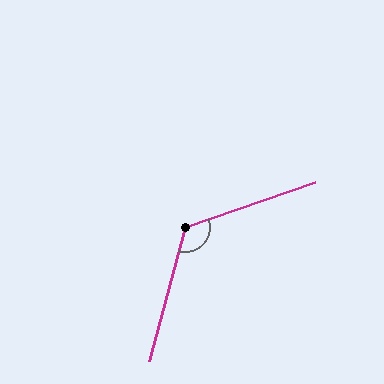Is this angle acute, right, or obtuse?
It is obtuse.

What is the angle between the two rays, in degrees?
Approximately 124 degrees.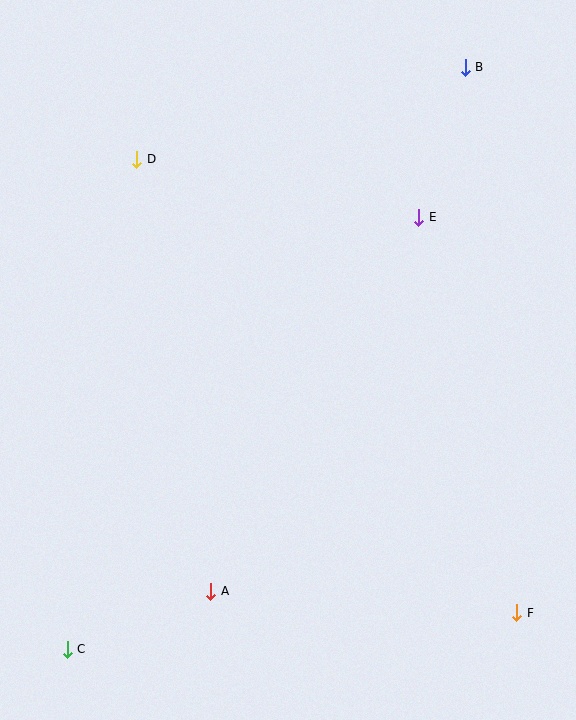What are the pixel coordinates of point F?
Point F is at (517, 613).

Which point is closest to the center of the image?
Point E at (419, 217) is closest to the center.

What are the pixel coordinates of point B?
Point B is at (465, 67).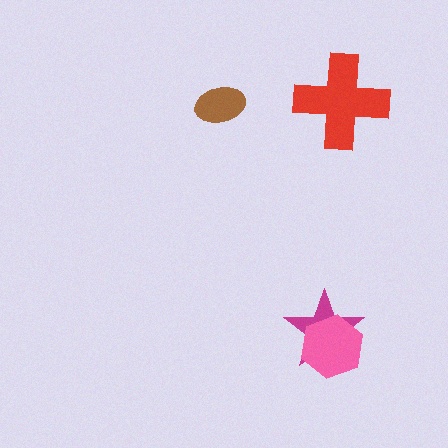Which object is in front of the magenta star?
The pink hexagon is in front of the magenta star.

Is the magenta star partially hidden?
Yes, it is partially covered by another shape.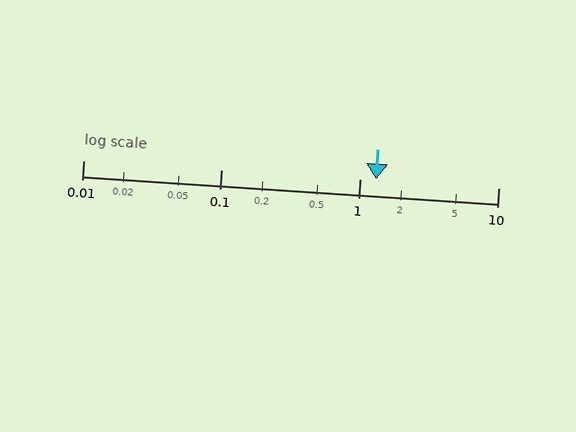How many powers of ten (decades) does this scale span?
The scale spans 3 decades, from 0.01 to 10.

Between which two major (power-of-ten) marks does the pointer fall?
The pointer is between 1 and 10.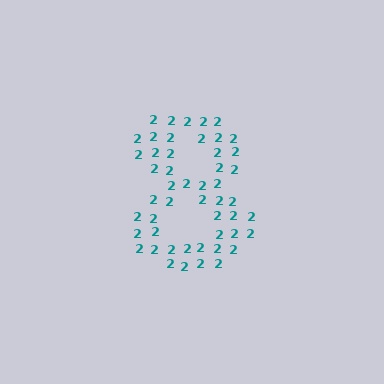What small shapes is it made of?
It is made of small digit 2's.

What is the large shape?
The large shape is the digit 8.